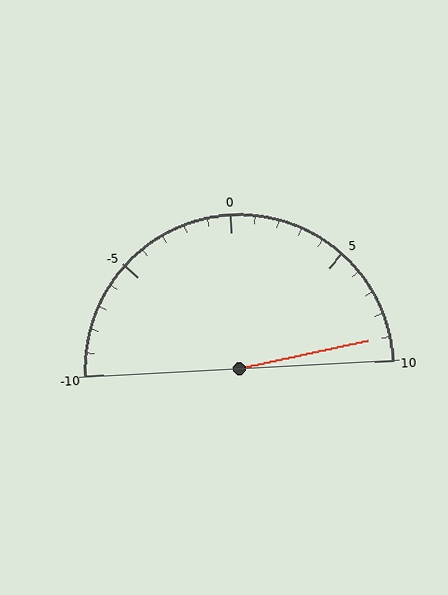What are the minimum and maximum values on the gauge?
The gauge ranges from -10 to 10.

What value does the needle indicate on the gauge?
The needle indicates approximately 9.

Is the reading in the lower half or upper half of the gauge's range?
The reading is in the upper half of the range (-10 to 10).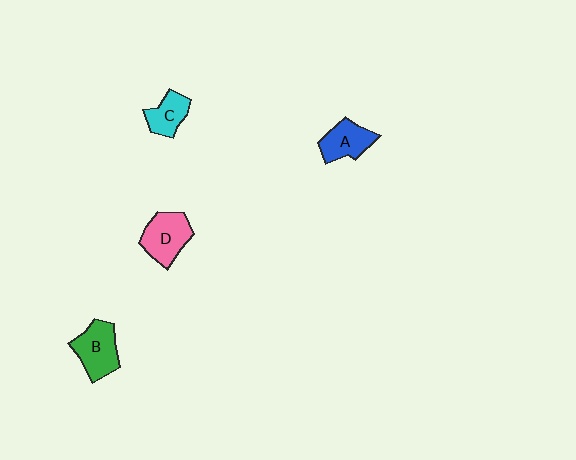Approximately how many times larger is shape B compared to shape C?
Approximately 1.5 times.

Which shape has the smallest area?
Shape C (cyan).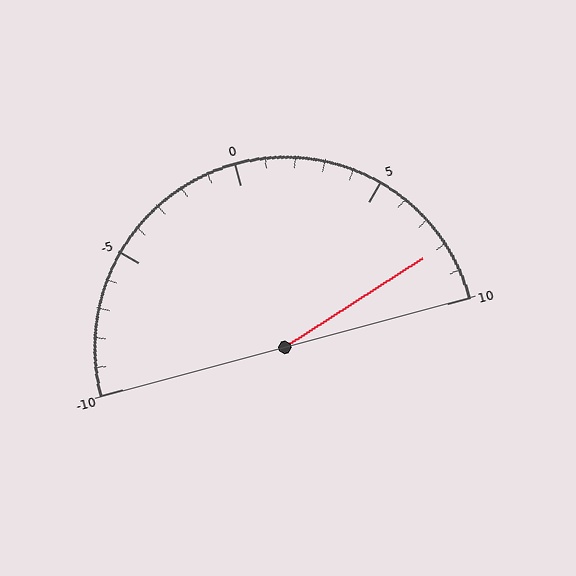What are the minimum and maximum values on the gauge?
The gauge ranges from -10 to 10.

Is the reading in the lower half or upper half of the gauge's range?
The reading is in the upper half of the range (-10 to 10).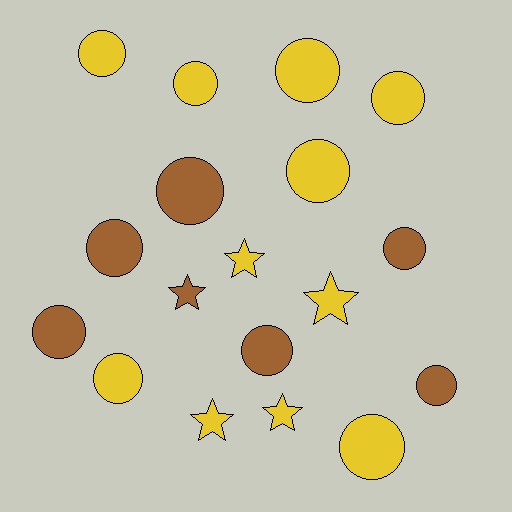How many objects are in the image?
There are 18 objects.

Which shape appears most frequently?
Circle, with 13 objects.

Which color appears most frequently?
Yellow, with 11 objects.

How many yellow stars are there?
There are 4 yellow stars.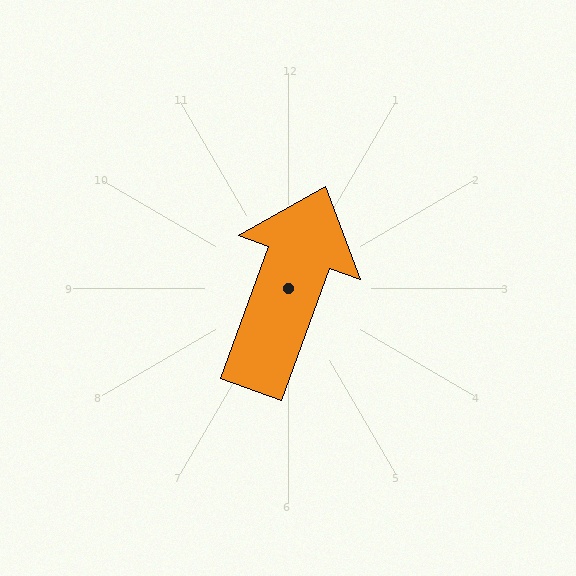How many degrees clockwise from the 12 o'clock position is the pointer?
Approximately 20 degrees.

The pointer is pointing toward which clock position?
Roughly 1 o'clock.